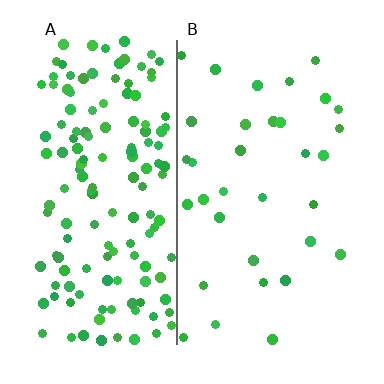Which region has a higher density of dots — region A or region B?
A (the left).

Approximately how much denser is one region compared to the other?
Approximately 4.4× — region A over region B.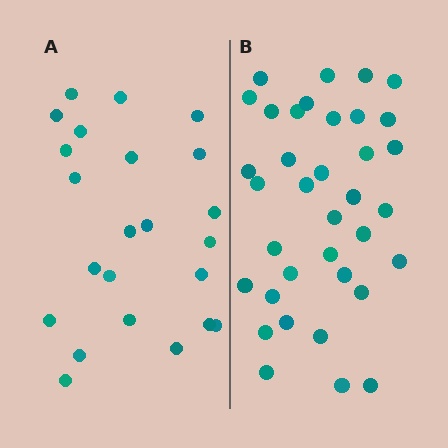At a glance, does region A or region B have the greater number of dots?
Region B (the right region) has more dots.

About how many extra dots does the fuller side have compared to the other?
Region B has approximately 15 more dots than region A.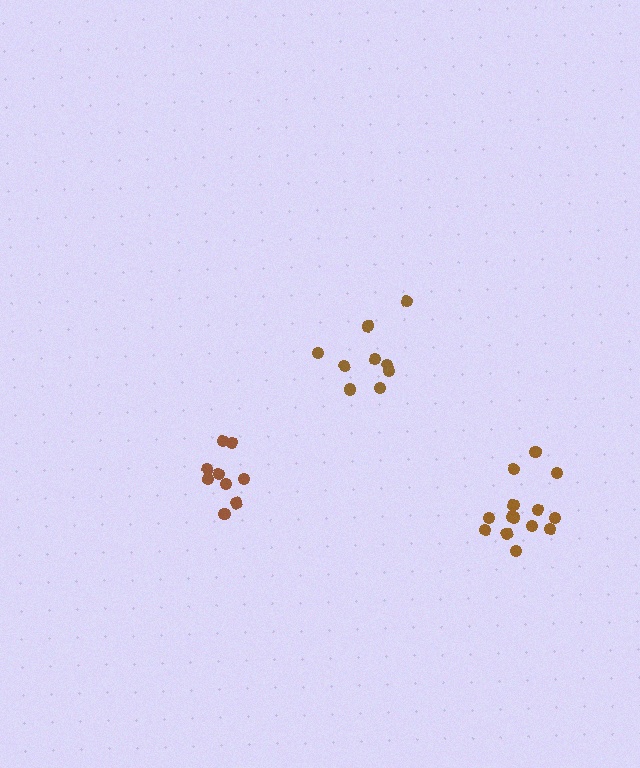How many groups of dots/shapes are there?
There are 3 groups.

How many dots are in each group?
Group 1: 9 dots, Group 2: 9 dots, Group 3: 14 dots (32 total).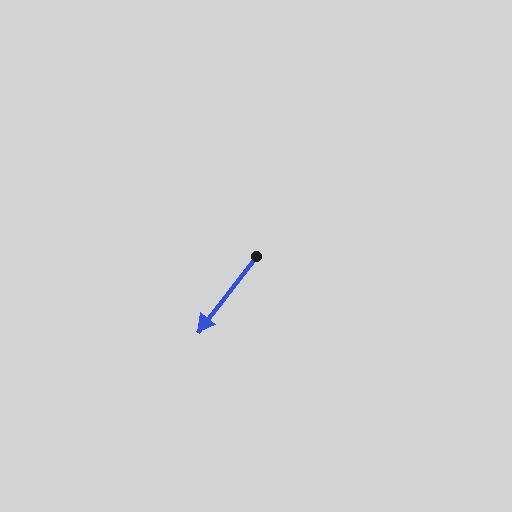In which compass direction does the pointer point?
Southwest.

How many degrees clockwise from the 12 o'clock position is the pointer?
Approximately 218 degrees.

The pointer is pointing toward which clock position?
Roughly 7 o'clock.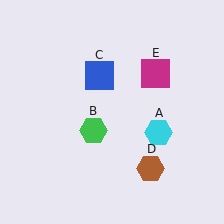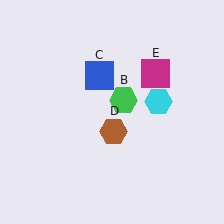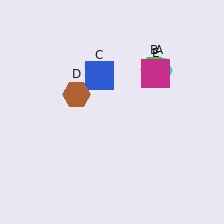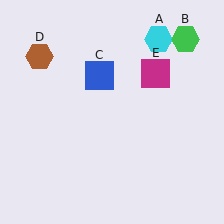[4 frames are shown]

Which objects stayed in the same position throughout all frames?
Blue square (object C) and magenta square (object E) remained stationary.